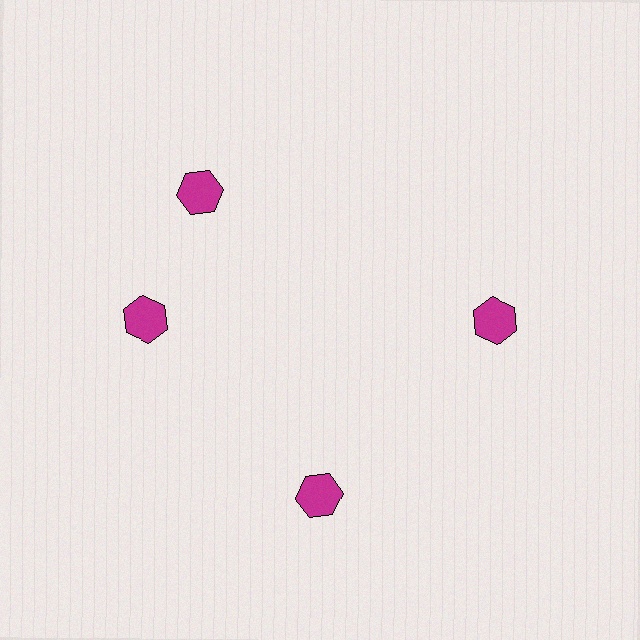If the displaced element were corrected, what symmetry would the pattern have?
It would have 4-fold rotational symmetry — the pattern would map onto itself every 90 degrees.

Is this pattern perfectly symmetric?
No. The 4 magenta hexagons are arranged in a ring, but one element near the 12 o'clock position is rotated out of alignment along the ring, breaking the 4-fold rotational symmetry.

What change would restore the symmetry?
The symmetry would be restored by rotating it back into even spacing with its neighbors so that all 4 hexagons sit at equal angles and equal distance from the center.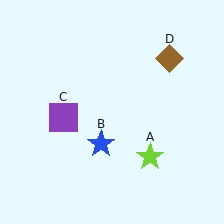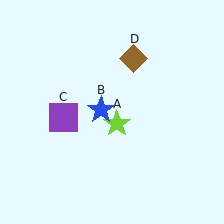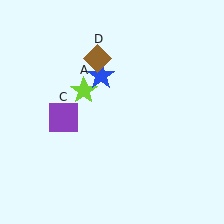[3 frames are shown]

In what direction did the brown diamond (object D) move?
The brown diamond (object D) moved left.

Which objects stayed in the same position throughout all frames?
Purple square (object C) remained stationary.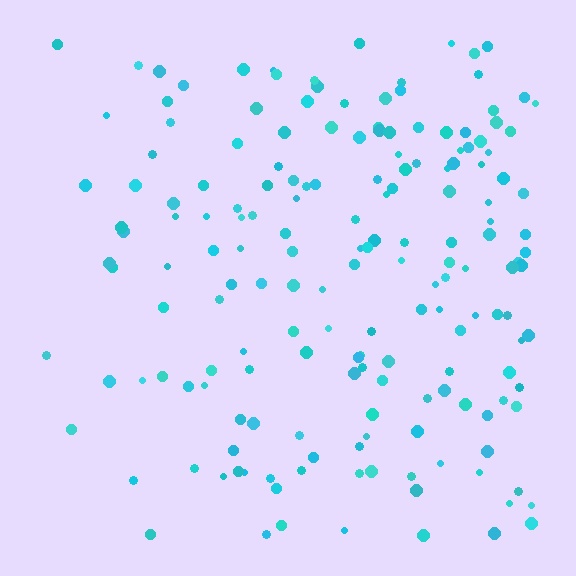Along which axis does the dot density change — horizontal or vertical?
Horizontal.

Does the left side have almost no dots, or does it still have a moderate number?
Still a moderate number, just noticeably fewer than the right.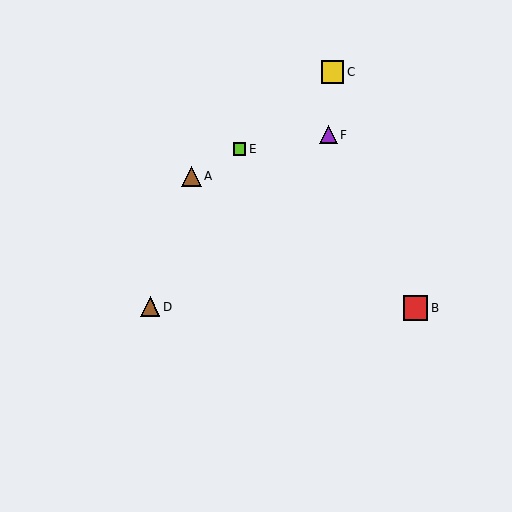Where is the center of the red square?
The center of the red square is at (415, 308).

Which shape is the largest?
The red square (labeled B) is the largest.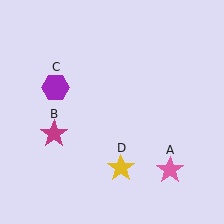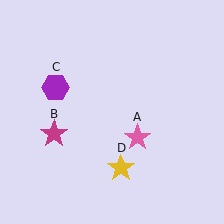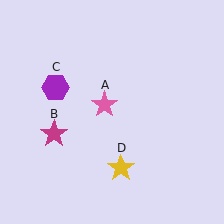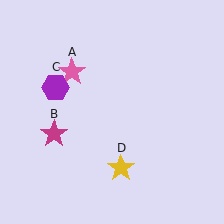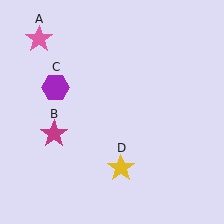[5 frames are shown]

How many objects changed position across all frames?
1 object changed position: pink star (object A).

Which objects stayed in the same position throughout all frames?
Magenta star (object B) and purple hexagon (object C) and yellow star (object D) remained stationary.